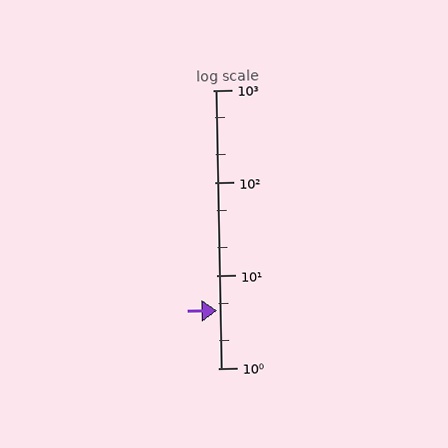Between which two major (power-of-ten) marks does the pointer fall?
The pointer is between 1 and 10.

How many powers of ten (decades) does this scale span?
The scale spans 3 decades, from 1 to 1000.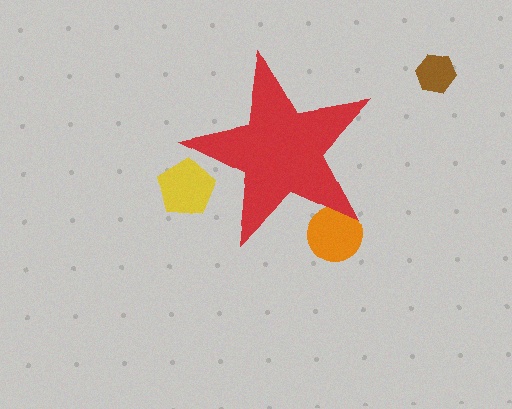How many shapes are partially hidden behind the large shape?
2 shapes are partially hidden.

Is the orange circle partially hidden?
Yes, the orange circle is partially hidden behind the red star.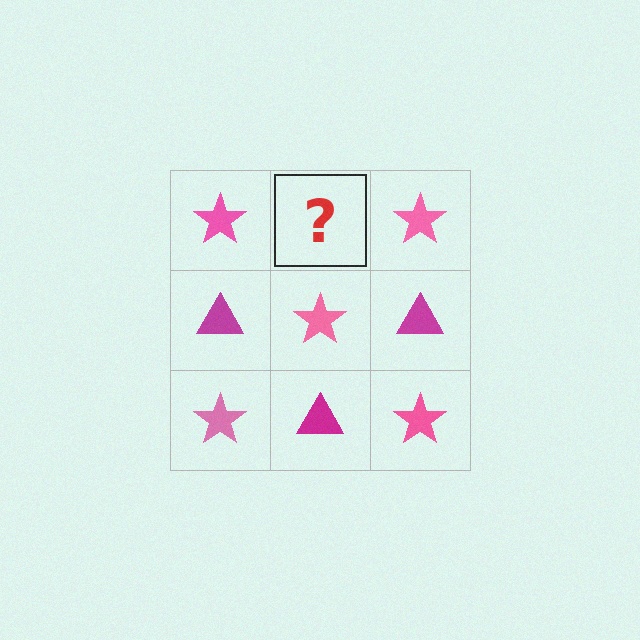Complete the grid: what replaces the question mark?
The question mark should be replaced with a magenta triangle.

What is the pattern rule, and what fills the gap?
The rule is that it alternates pink star and magenta triangle in a checkerboard pattern. The gap should be filled with a magenta triangle.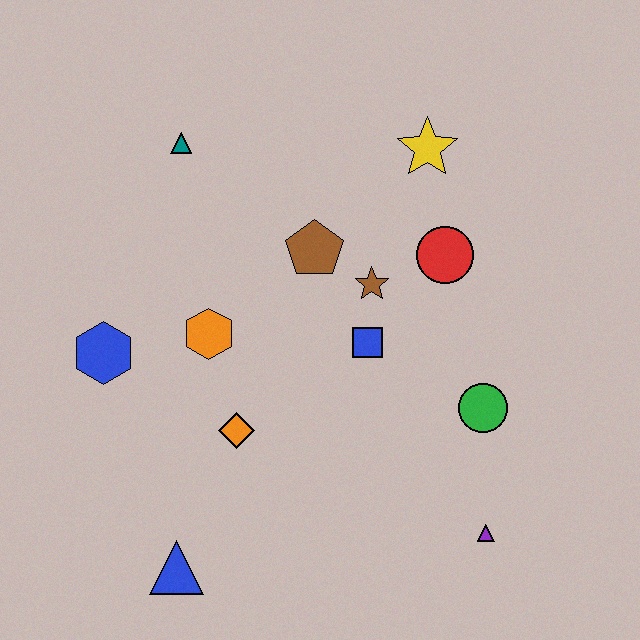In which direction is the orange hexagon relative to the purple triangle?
The orange hexagon is to the left of the purple triangle.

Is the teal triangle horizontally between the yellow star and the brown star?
No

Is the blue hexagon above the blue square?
No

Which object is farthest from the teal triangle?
The purple triangle is farthest from the teal triangle.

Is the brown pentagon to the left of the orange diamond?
No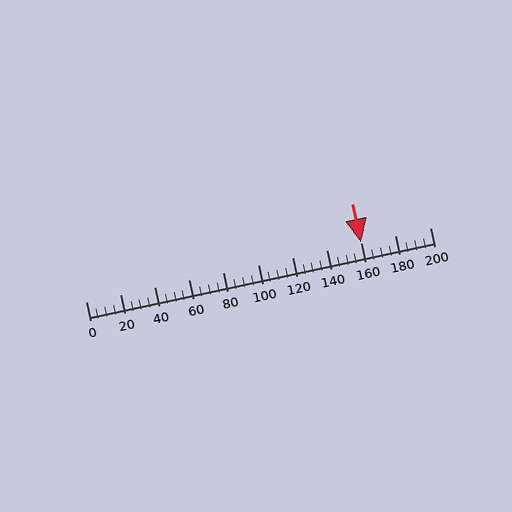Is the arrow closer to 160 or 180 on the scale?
The arrow is closer to 160.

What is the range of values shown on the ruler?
The ruler shows values from 0 to 200.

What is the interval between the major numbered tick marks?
The major tick marks are spaced 20 units apart.